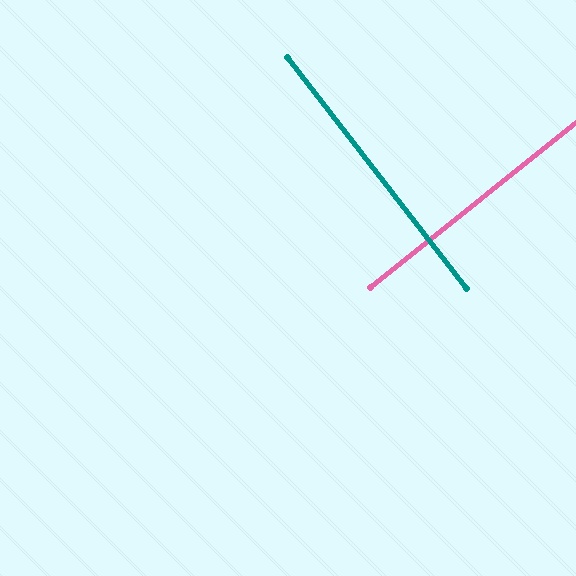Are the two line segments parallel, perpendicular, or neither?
Perpendicular — they meet at approximately 89°.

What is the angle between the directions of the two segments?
Approximately 89 degrees.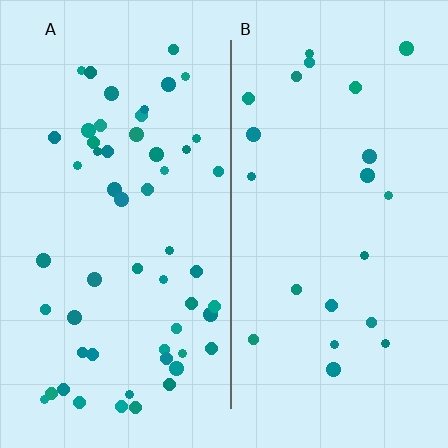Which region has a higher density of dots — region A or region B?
A (the left).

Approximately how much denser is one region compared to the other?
Approximately 2.5× — region A over region B.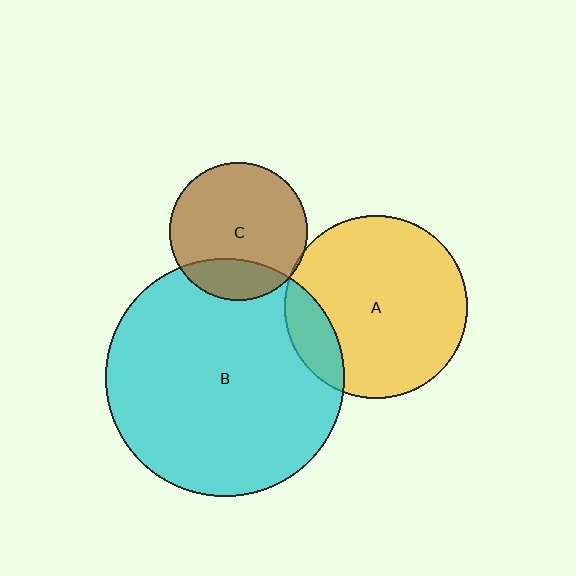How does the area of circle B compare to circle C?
Approximately 3.0 times.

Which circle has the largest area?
Circle B (cyan).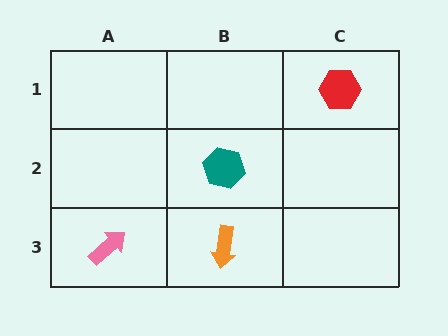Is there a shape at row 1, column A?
No, that cell is empty.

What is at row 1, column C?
A red hexagon.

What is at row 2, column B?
A teal hexagon.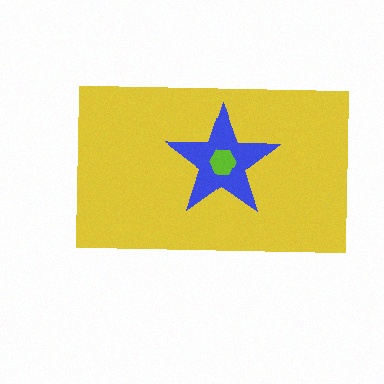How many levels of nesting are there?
3.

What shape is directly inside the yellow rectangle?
The blue star.